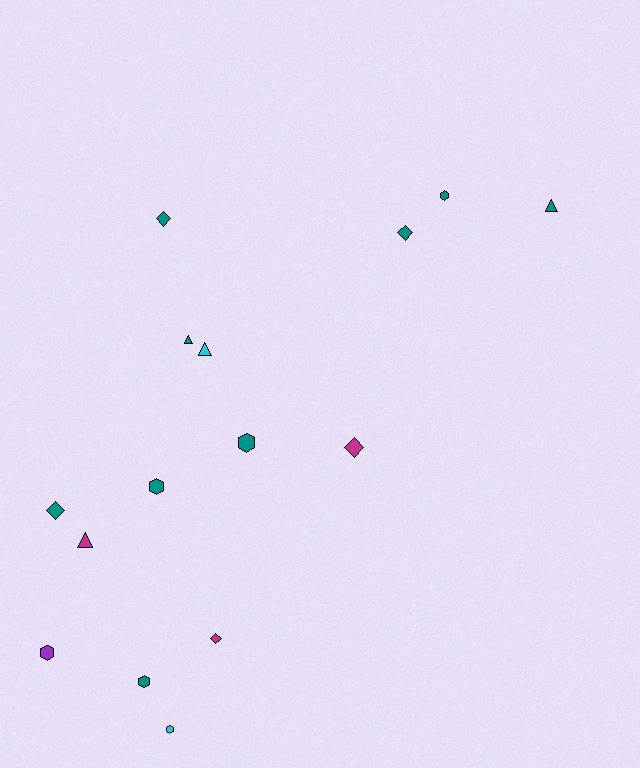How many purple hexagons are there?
There is 1 purple hexagon.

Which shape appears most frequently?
Hexagon, with 6 objects.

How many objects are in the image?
There are 15 objects.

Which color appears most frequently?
Teal, with 9 objects.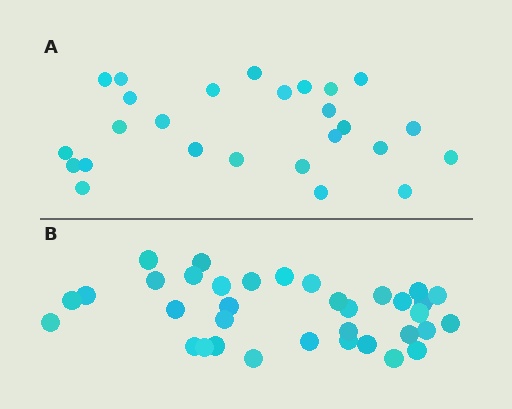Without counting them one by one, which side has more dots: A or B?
Region B (the bottom region) has more dots.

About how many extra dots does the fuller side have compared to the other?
Region B has roughly 8 or so more dots than region A.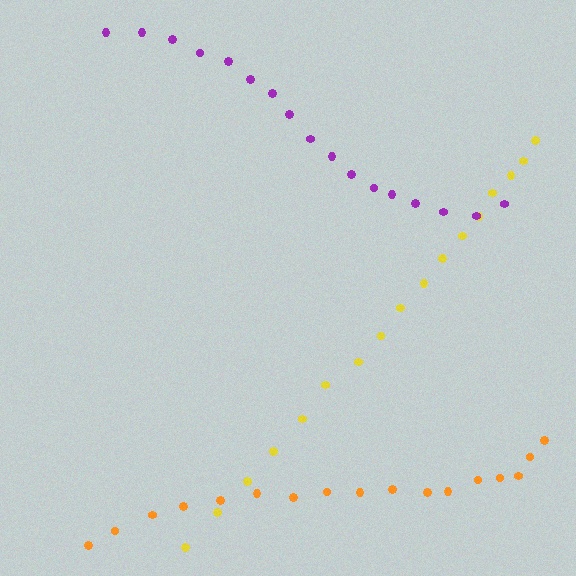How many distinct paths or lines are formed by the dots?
There are 3 distinct paths.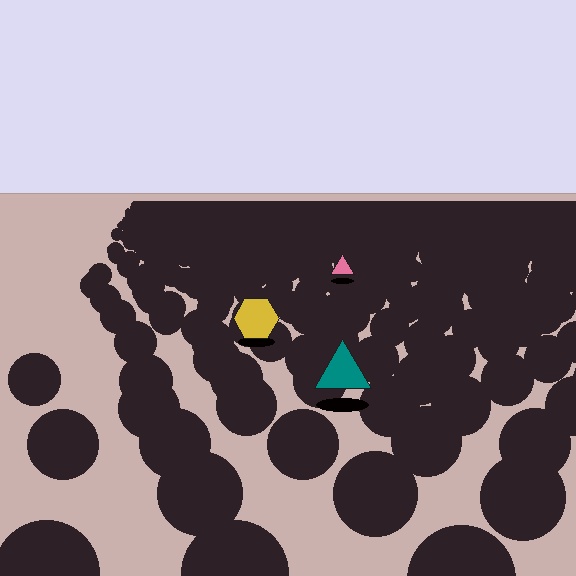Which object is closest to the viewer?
The teal triangle is closest. The texture marks near it are larger and more spread out.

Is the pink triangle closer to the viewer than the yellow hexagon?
No. The yellow hexagon is closer — you can tell from the texture gradient: the ground texture is coarser near it.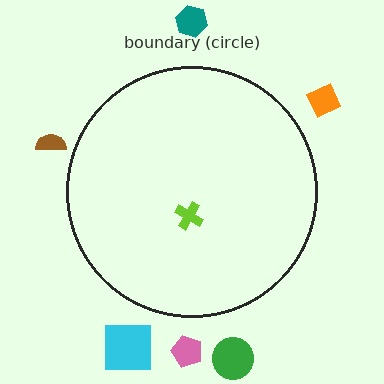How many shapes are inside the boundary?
1 inside, 6 outside.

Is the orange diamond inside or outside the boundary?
Outside.